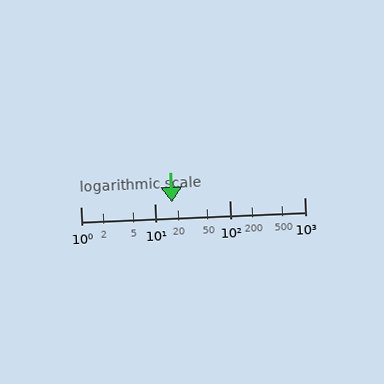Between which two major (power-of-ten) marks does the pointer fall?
The pointer is between 10 and 100.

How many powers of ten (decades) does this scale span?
The scale spans 3 decades, from 1 to 1000.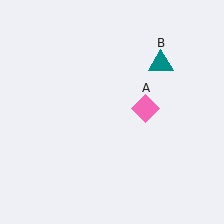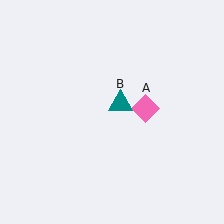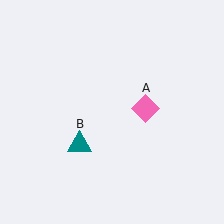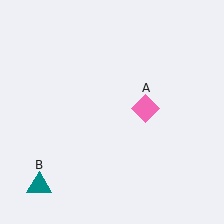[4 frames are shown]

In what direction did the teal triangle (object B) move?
The teal triangle (object B) moved down and to the left.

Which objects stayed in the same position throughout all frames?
Pink diamond (object A) remained stationary.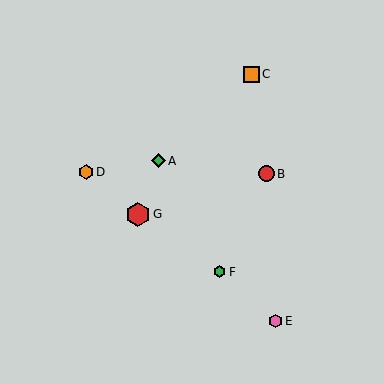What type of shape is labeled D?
Shape D is an orange hexagon.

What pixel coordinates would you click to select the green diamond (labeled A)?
Click at (158, 161) to select the green diamond A.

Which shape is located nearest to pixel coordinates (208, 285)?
The green hexagon (labeled F) at (220, 272) is nearest to that location.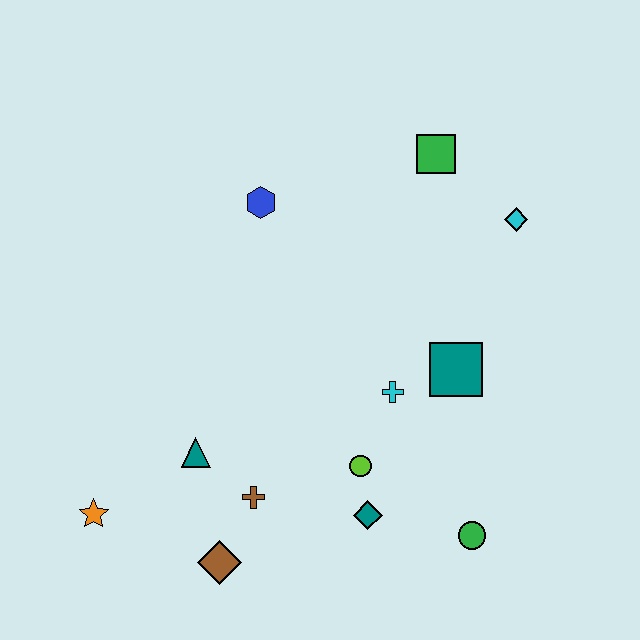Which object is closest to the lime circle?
The teal diamond is closest to the lime circle.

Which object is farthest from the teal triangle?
The cyan diamond is farthest from the teal triangle.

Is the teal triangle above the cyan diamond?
No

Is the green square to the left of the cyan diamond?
Yes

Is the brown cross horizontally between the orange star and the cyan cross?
Yes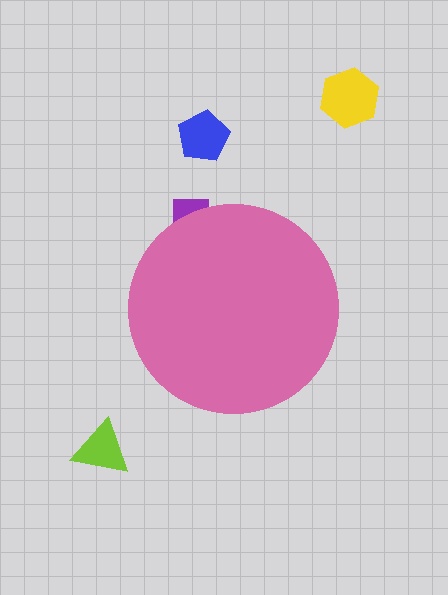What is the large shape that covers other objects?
A pink circle.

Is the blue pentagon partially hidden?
No, the blue pentagon is fully visible.